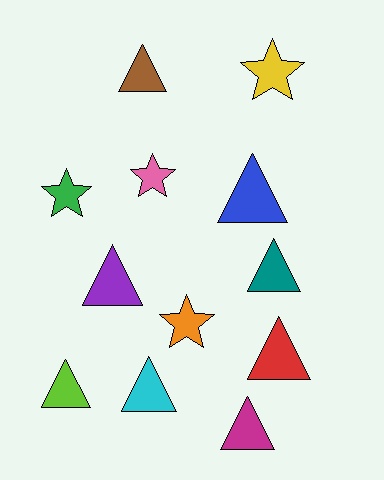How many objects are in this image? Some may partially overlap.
There are 12 objects.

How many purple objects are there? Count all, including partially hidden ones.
There is 1 purple object.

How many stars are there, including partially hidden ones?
There are 4 stars.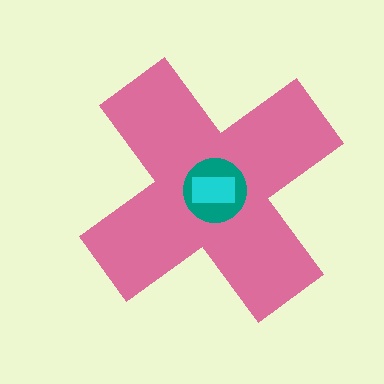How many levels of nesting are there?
3.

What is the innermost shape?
The cyan rectangle.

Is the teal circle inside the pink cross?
Yes.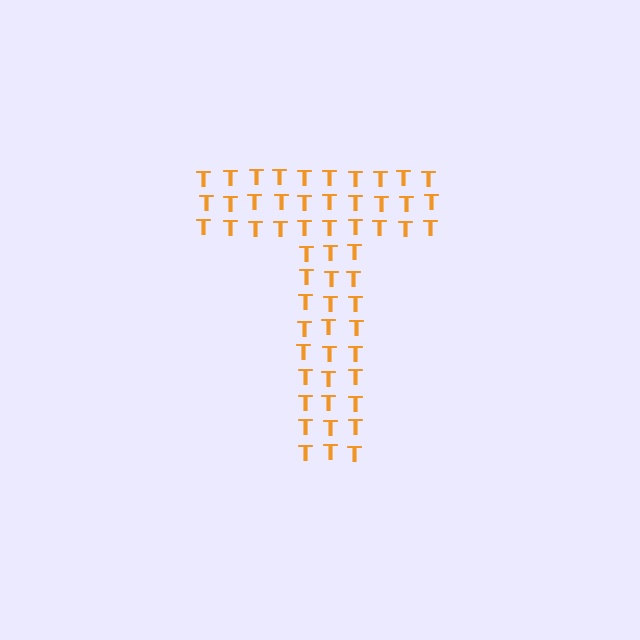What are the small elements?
The small elements are letter T's.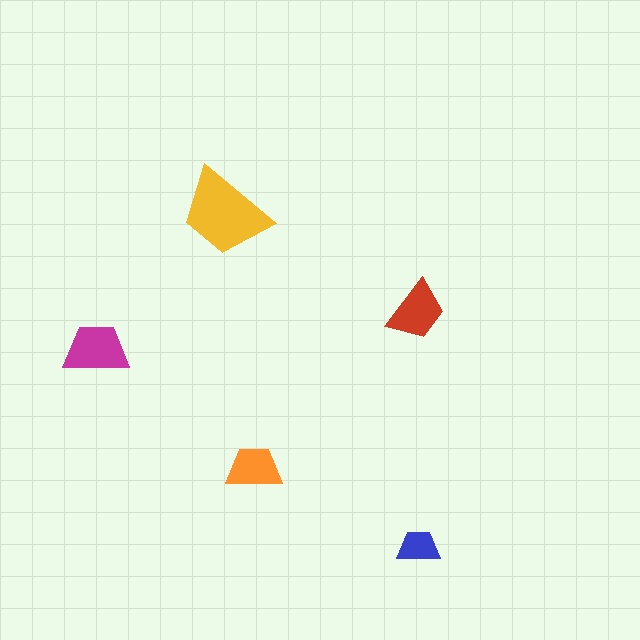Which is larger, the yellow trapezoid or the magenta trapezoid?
The yellow one.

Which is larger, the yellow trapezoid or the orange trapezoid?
The yellow one.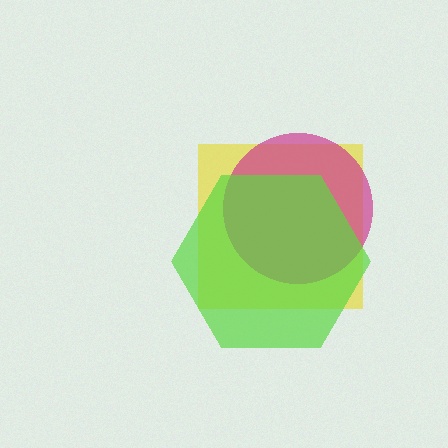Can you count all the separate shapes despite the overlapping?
Yes, there are 3 separate shapes.